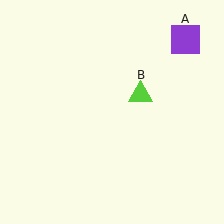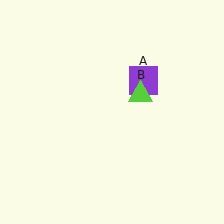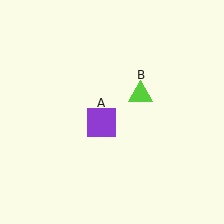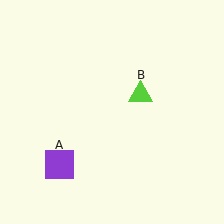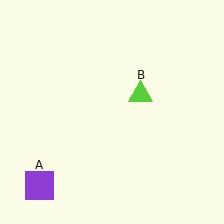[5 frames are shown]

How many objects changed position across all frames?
1 object changed position: purple square (object A).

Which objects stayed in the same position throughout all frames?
Lime triangle (object B) remained stationary.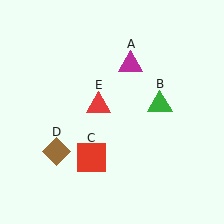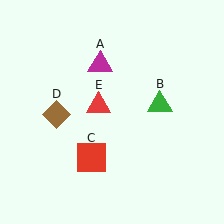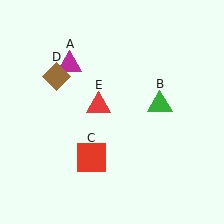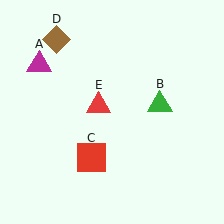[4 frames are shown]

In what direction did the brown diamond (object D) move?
The brown diamond (object D) moved up.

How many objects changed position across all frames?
2 objects changed position: magenta triangle (object A), brown diamond (object D).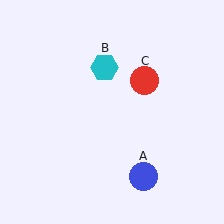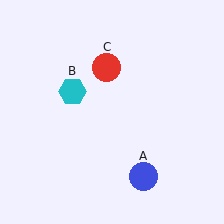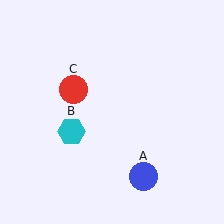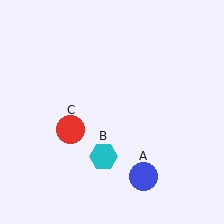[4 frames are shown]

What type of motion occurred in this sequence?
The cyan hexagon (object B), red circle (object C) rotated counterclockwise around the center of the scene.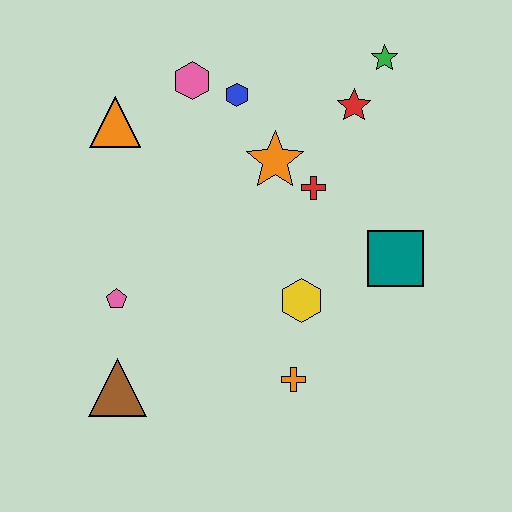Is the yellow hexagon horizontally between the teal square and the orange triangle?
Yes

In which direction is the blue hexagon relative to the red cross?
The blue hexagon is above the red cross.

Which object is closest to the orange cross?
The yellow hexagon is closest to the orange cross.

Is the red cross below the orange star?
Yes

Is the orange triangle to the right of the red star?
No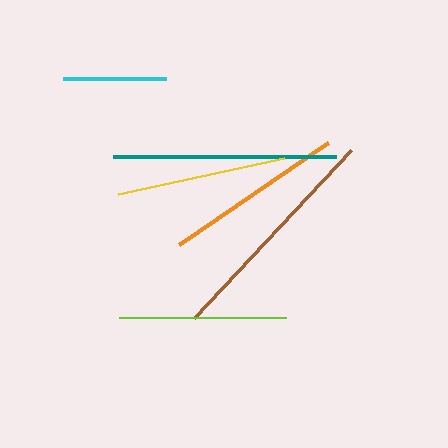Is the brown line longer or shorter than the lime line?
The brown line is longer than the lime line.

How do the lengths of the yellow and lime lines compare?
The yellow and lime lines are approximately the same length.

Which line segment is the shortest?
The cyan line is the shortest at approximately 103 pixels.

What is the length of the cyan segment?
The cyan segment is approximately 103 pixels long.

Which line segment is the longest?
The brown line is the longest at approximately 230 pixels.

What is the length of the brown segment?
The brown segment is approximately 230 pixels long.